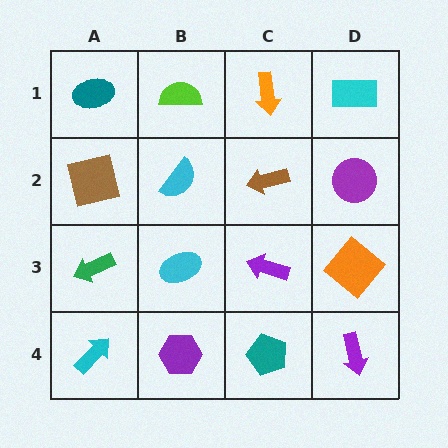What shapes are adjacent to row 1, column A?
A brown square (row 2, column A), a lime semicircle (row 1, column B).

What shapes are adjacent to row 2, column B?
A lime semicircle (row 1, column B), a cyan ellipse (row 3, column B), a brown square (row 2, column A), a brown arrow (row 2, column C).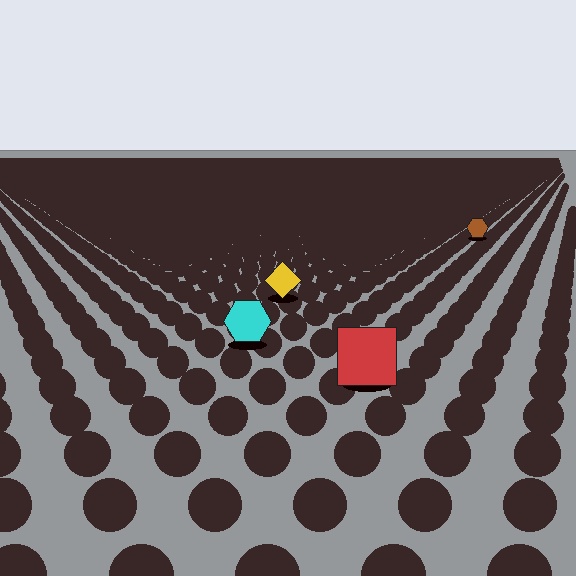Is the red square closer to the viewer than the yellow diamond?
Yes. The red square is closer — you can tell from the texture gradient: the ground texture is coarser near it.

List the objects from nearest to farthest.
From nearest to farthest: the red square, the cyan hexagon, the yellow diamond, the brown hexagon.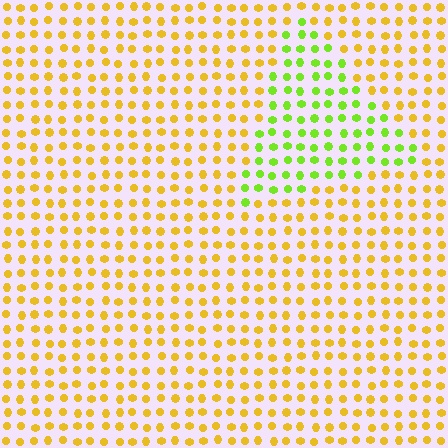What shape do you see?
I see a triangle.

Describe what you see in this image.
The image is filled with small yellow elements in a uniform arrangement. A triangle-shaped region is visible where the elements are tinted to a slightly different hue, forming a subtle color boundary.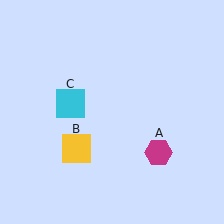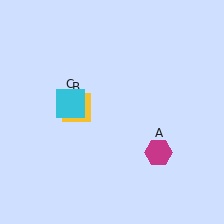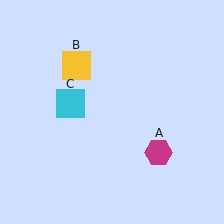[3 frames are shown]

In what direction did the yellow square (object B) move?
The yellow square (object B) moved up.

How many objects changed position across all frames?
1 object changed position: yellow square (object B).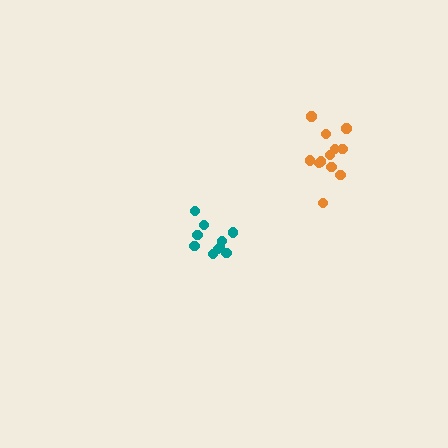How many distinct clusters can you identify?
There are 2 distinct clusters.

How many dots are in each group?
Group 1: 10 dots, Group 2: 12 dots (22 total).